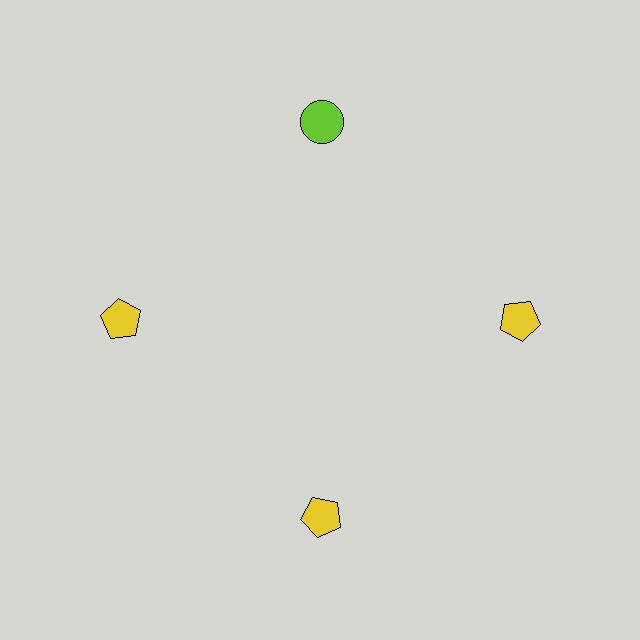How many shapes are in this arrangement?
There are 4 shapes arranged in a ring pattern.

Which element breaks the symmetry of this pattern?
The lime circle at roughly the 12 o'clock position breaks the symmetry. All other shapes are yellow pentagons.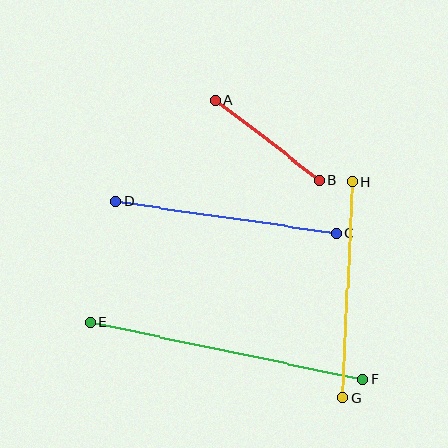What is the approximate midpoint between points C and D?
The midpoint is at approximately (226, 217) pixels.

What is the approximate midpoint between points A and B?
The midpoint is at approximately (268, 140) pixels.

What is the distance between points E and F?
The distance is approximately 278 pixels.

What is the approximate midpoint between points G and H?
The midpoint is at approximately (347, 290) pixels.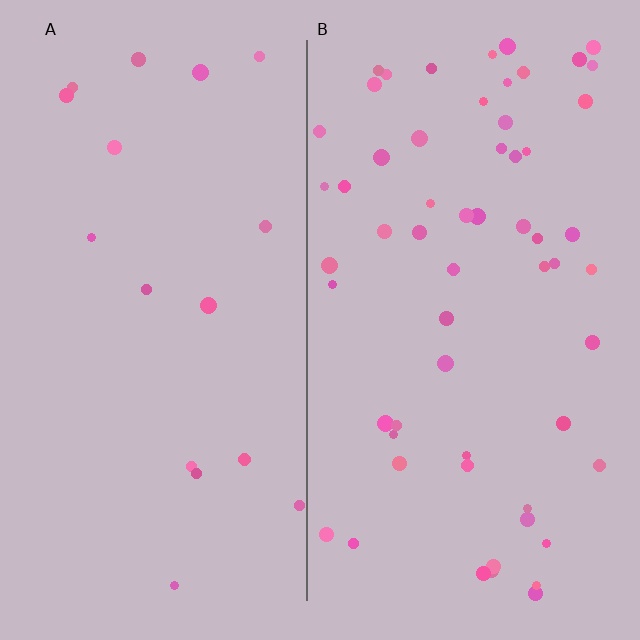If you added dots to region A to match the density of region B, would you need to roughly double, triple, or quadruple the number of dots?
Approximately triple.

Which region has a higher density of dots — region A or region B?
B (the right).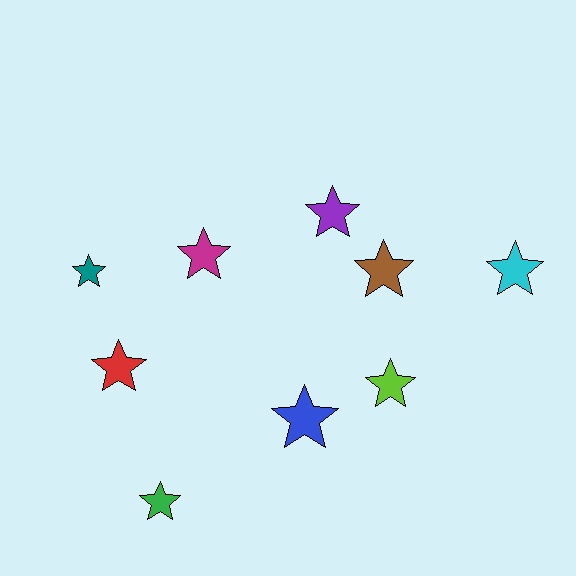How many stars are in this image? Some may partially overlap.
There are 9 stars.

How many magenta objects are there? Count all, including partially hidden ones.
There is 1 magenta object.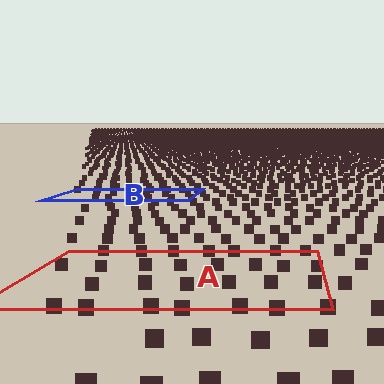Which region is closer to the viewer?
Region A is closer. The texture elements there are larger and more spread out.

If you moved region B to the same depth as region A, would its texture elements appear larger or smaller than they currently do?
They would appear larger. At a closer depth, the same texture elements are projected at a bigger on-screen size.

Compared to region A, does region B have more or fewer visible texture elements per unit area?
Region B has more texture elements per unit area — they are packed more densely because it is farther away.